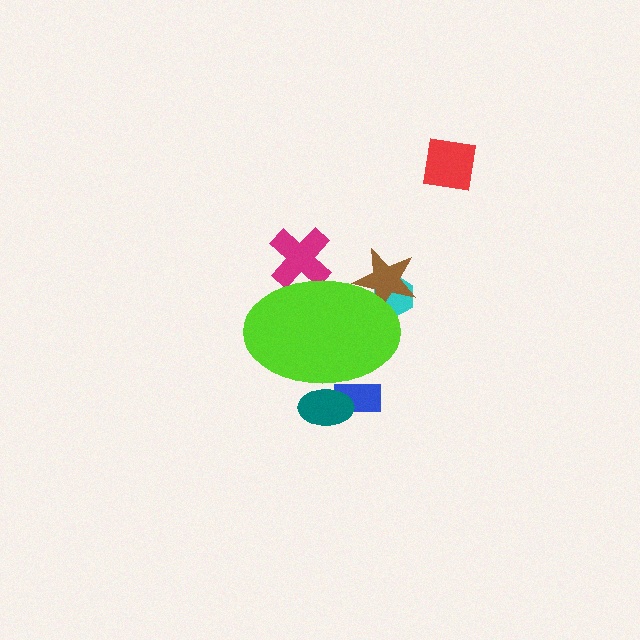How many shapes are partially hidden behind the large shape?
5 shapes are partially hidden.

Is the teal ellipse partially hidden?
Yes, the teal ellipse is partially hidden behind the lime ellipse.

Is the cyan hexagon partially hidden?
Yes, the cyan hexagon is partially hidden behind the lime ellipse.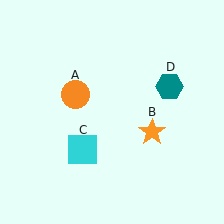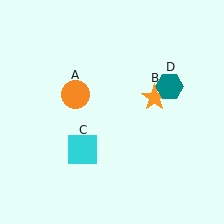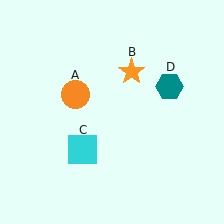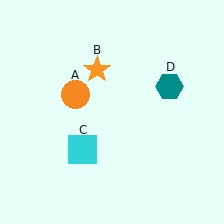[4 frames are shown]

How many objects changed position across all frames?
1 object changed position: orange star (object B).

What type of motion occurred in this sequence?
The orange star (object B) rotated counterclockwise around the center of the scene.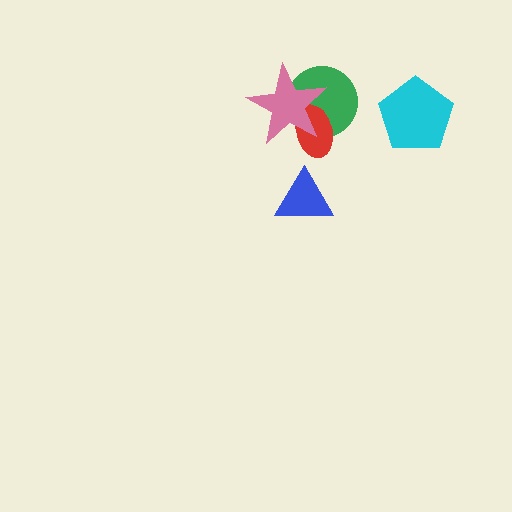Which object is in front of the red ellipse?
The pink star is in front of the red ellipse.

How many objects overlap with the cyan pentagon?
0 objects overlap with the cyan pentagon.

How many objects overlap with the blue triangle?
0 objects overlap with the blue triangle.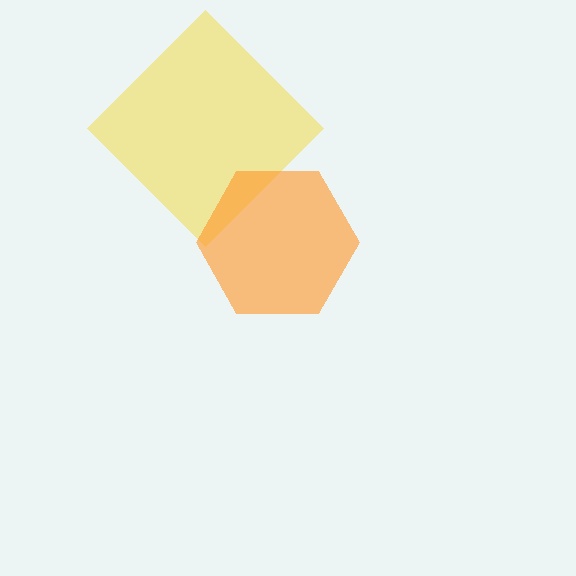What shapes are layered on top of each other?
The layered shapes are: a yellow diamond, an orange hexagon.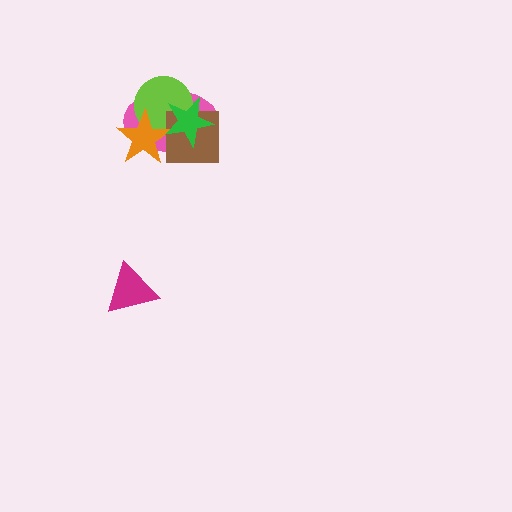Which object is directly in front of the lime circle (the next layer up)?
The brown square is directly in front of the lime circle.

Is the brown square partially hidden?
Yes, it is partially covered by another shape.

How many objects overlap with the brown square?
4 objects overlap with the brown square.